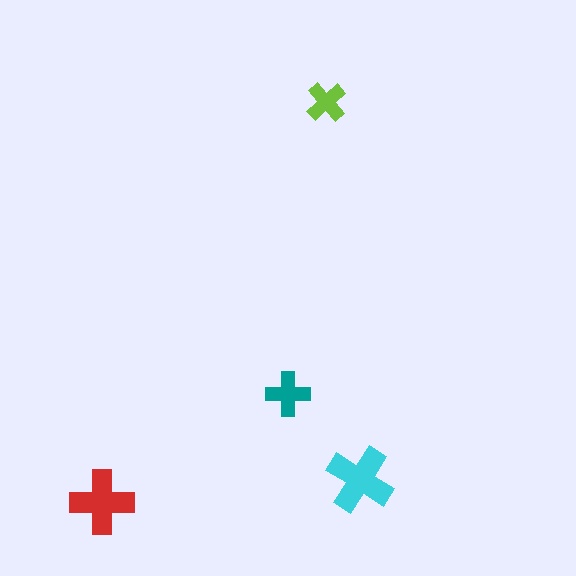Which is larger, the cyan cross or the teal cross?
The cyan one.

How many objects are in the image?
There are 4 objects in the image.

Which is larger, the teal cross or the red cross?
The red one.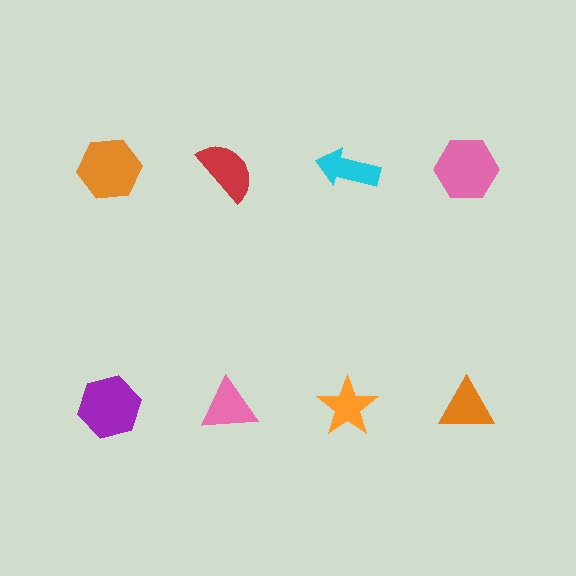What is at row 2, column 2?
A pink triangle.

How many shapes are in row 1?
4 shapes.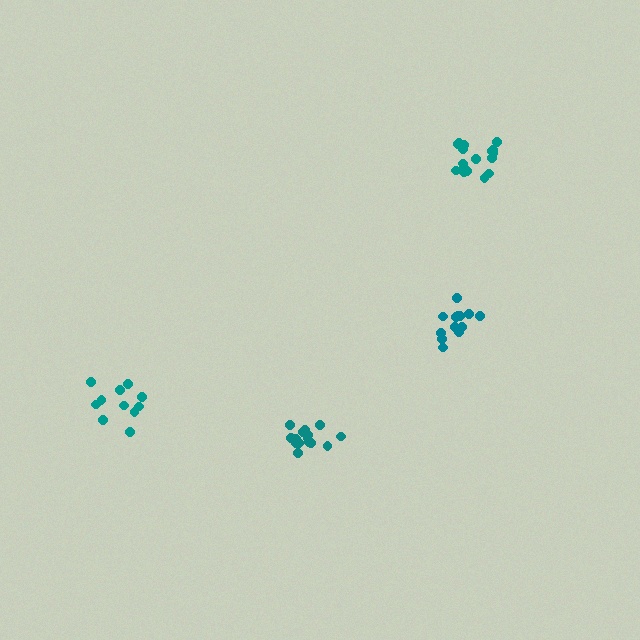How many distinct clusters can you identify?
There are 4 distinct clusters.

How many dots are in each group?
Group 1: 11 dots, Group 2: 16 dots, Group 3: 17 dots, Group 4: 13 dots (57 total).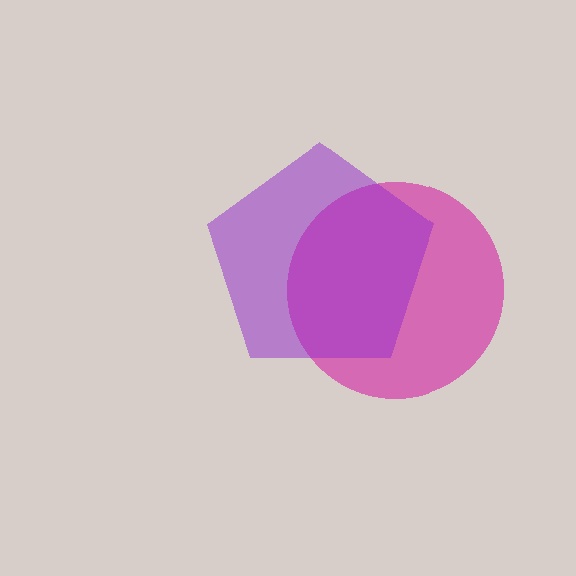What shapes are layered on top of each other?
The layered shapes are: a magenta circle, a purple pentagon.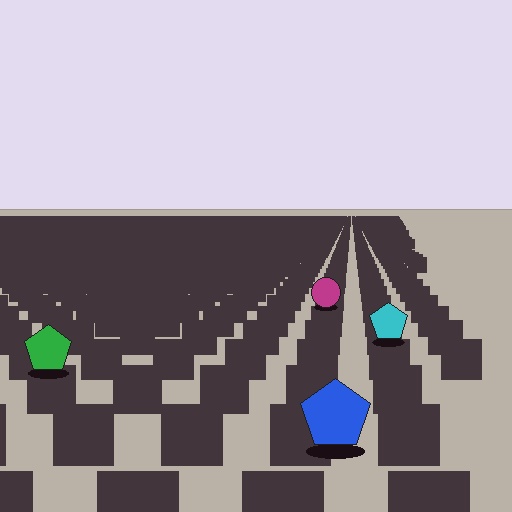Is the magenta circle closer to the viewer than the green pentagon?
No. The green pentagon is closer — you can tell from the texture gradient: the ground texture is coarser near it.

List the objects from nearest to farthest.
From nearest to farthest: the blue pentagon, the green pentagon, the cyan pentagon, the magenta circle.